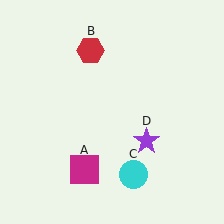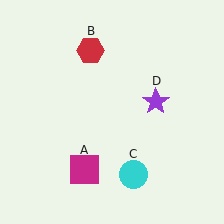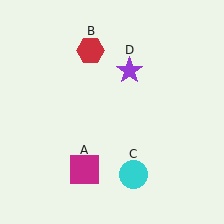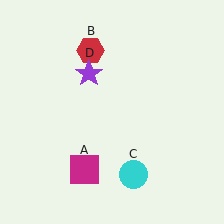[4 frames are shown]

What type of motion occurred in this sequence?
The purple star (object D) rotated counterclockwise around the center of the scene.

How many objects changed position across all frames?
1 object changed position: purple star (object D).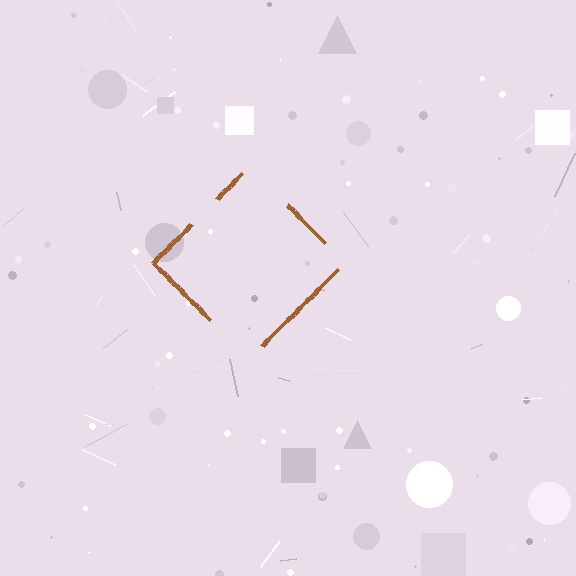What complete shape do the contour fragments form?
The contour fragments form a diamond.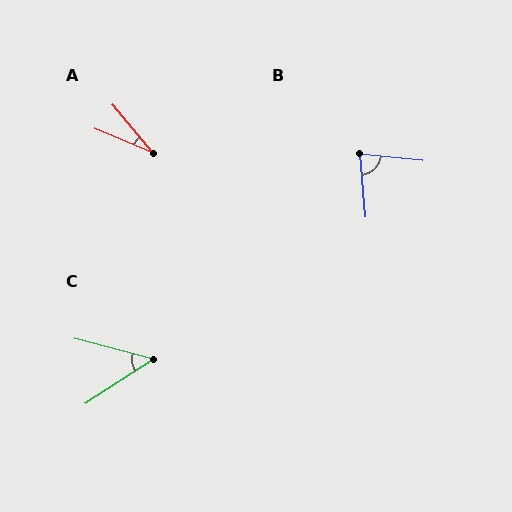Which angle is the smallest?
A, at approximately 26 degrees.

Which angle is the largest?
B, at approximately 79 degrees.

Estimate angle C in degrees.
Approximately 48 degrees.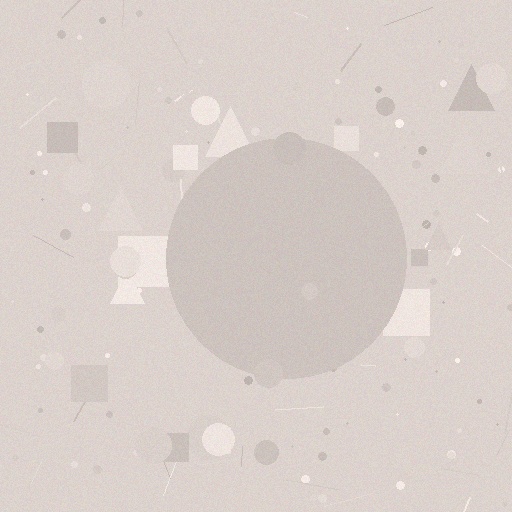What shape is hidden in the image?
A circle is hidden in the image.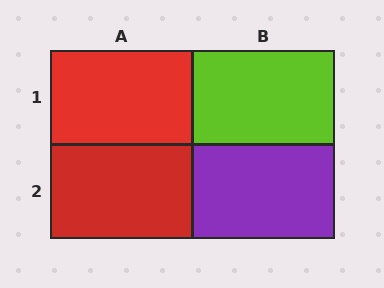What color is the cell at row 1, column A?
Red.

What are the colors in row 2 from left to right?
Red, purple.